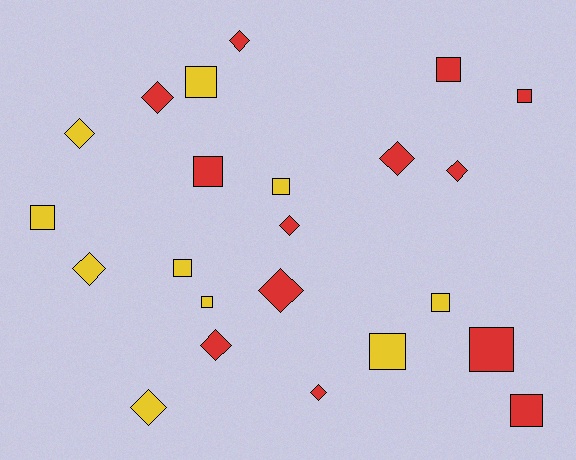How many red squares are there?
There are 5 red squares.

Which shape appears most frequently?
Square, with 12 objects.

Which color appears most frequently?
Red, with 13 objects.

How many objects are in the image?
There are 23 objects.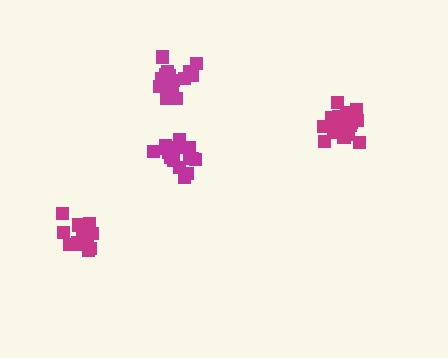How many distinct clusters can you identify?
There are 4 distinct clusters.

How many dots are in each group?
Group 1: 15 dots, Group 2: 17 dots, Group 3: 15 dots, Group 4: 15 dots (62 total).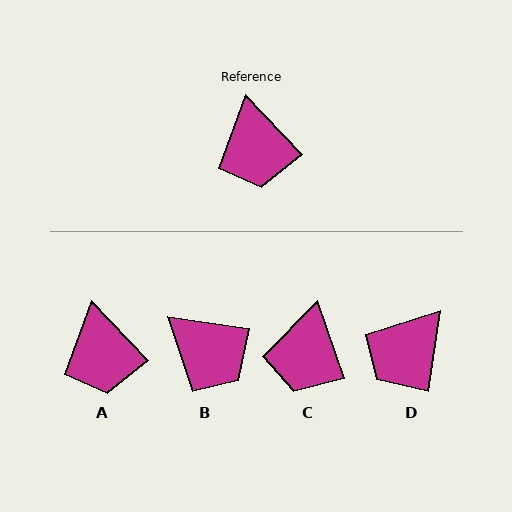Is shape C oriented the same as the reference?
No, it is off by about 24 degrees.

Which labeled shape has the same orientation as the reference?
A.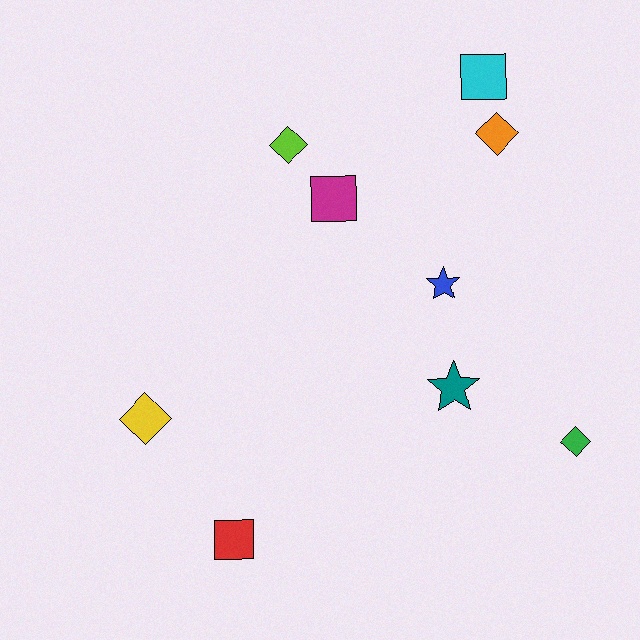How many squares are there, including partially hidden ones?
There are 3 squares.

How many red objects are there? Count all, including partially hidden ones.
There is 1 red object.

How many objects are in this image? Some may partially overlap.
There are 9 objects.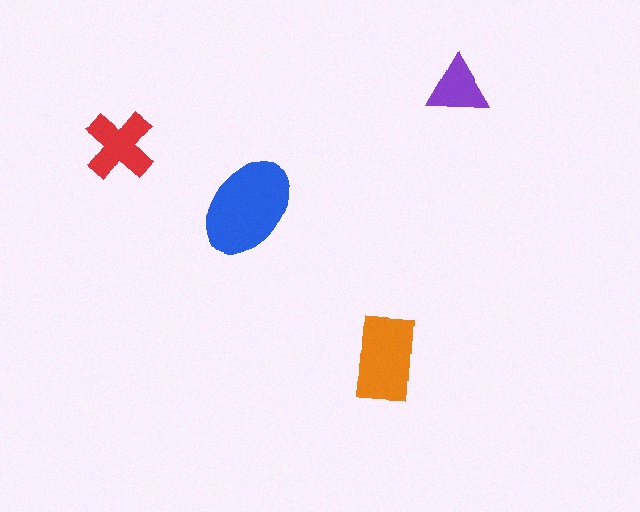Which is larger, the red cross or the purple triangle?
The red cross.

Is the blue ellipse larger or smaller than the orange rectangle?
Larger.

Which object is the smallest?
The purple triangle.